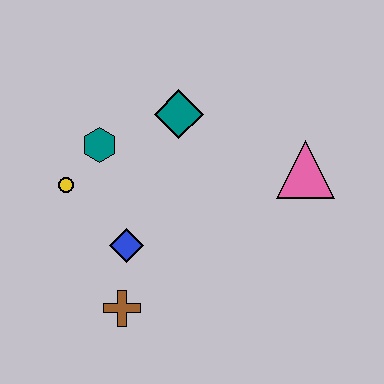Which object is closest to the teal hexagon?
The yellow circle is closest to the teal hexagon.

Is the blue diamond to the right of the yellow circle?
Yes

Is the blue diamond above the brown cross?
Yes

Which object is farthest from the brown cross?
The pink triangle is farthest from the brown cross.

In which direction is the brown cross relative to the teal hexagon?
The brown cross is below the teal hexagon.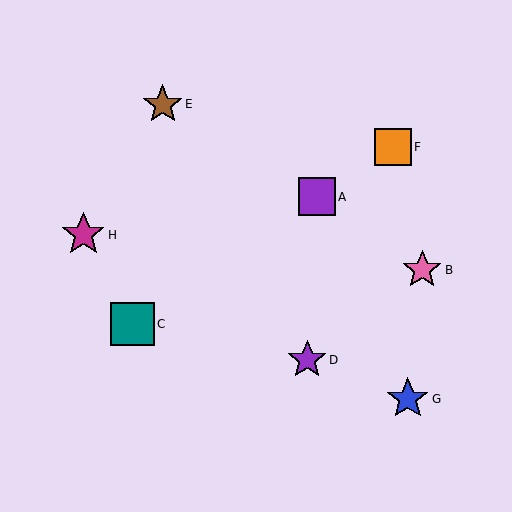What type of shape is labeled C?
Shape C is a teal square.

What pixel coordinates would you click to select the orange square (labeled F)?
Click at (393, 147) to select the orange square F.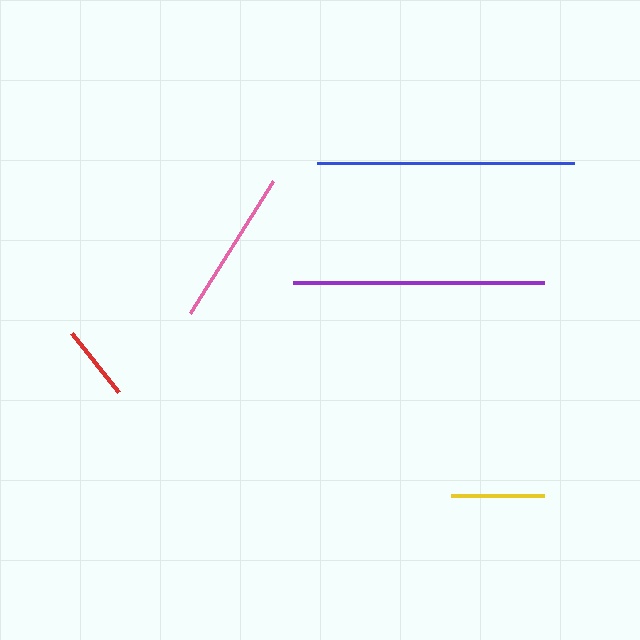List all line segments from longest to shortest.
From longest to shortest: blue, purple, pink, yellow, red.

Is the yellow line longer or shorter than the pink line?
The pink line is longer than the yellow line.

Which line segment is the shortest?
The red line is the shortest at approximately 76 pixels.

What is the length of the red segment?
The red segment is approximately 76 pixels long.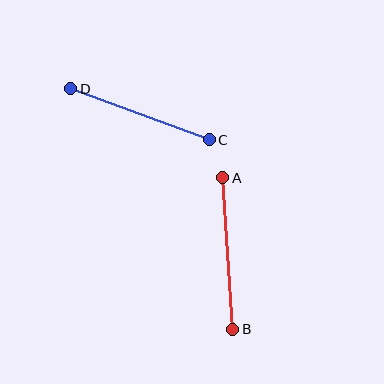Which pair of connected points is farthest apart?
Points A and B are farthest apart.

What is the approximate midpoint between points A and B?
The midpoint is at approximately (228, 253) pixels.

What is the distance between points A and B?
The distance is approximately 152 pixels.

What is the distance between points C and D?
The distance is approximately 148 pixels.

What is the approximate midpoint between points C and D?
The midpoint is at approximately (140, 114) pixels.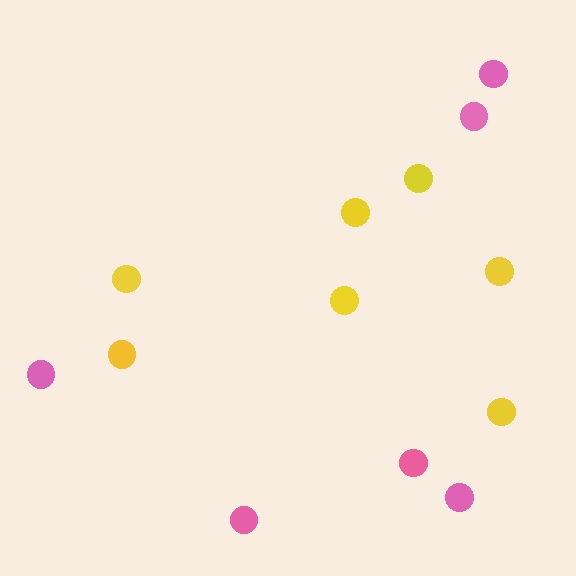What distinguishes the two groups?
There are 2 groups: one group of pink circles (6) and one group of yellow circles (7).